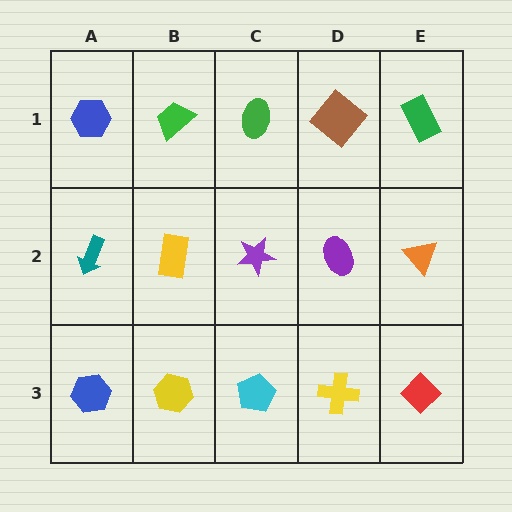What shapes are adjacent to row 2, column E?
A green rectangle (row 1, column E), a red diamond (row 3, column E), a purple ellipse (row 2, column D).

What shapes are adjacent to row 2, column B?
A green trapezoid (row 1, column B), a yellow hexagon (row 3, column B), a teal arrow (row 2, column A), a purple star (row 2, column C).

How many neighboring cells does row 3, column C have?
3.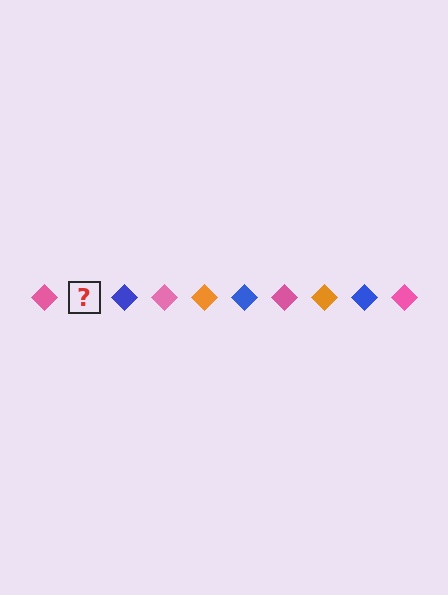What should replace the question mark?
The question mark should be replaced with an orange diamond.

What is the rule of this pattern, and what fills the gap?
The rule is that the pattern cycles through pink, orange, blue diamonds. The gap should be filled with an orange diamond.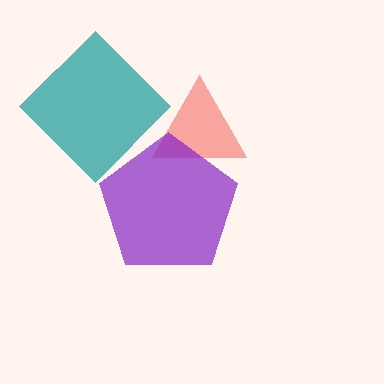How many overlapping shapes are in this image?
There are 3 overlapping shapes in the image.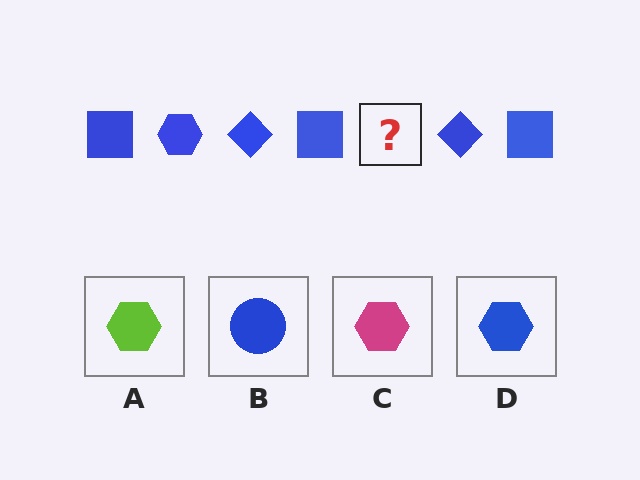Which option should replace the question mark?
Option D.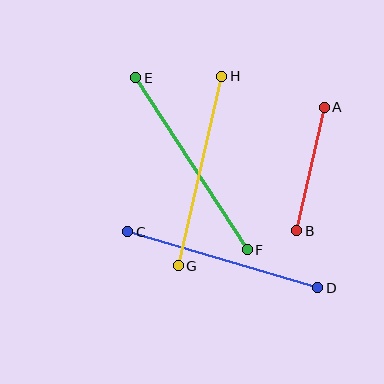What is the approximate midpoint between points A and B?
The midpoint is at approximately (310, 169) pixels.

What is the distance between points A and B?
The distance is approximately 126 pixels.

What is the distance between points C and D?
The distance is approximately 198 pixels.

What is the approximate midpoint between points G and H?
The midpoint is at approximately (200, 171) pixels.